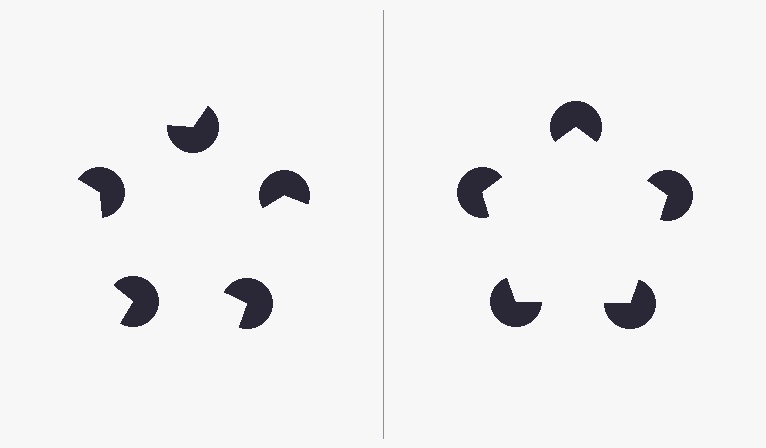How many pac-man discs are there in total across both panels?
10 — 5 on each side.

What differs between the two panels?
The pac-man discs are positioned identically on both sides; only the wedge orientations differ. On the right they align to a pentagon; on the left they are misaligned.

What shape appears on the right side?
An illusory pentagon.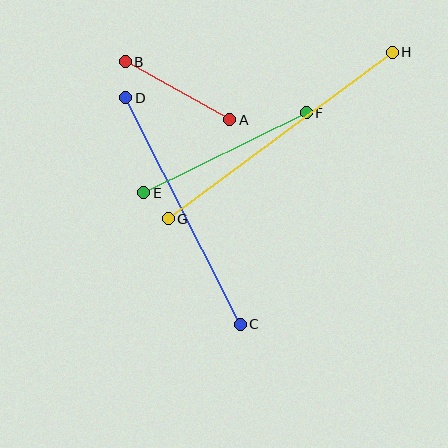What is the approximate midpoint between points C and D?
The midpoint is at approximately (183, 211) pixels.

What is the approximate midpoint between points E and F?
The midpoint is at approximately (225, 153) pixels.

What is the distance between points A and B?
The distance is approximately 120 pixels.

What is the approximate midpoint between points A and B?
The midpoint is at approximately (178, 91) pixels.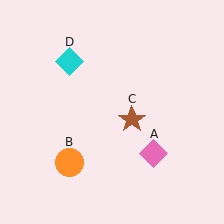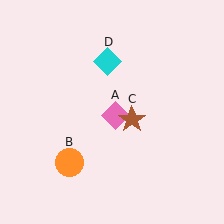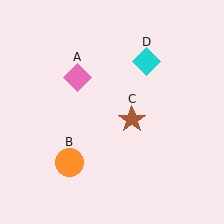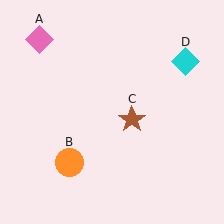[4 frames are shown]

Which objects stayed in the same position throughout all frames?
Orange circle (object B) and brown star (object C) remained stationary.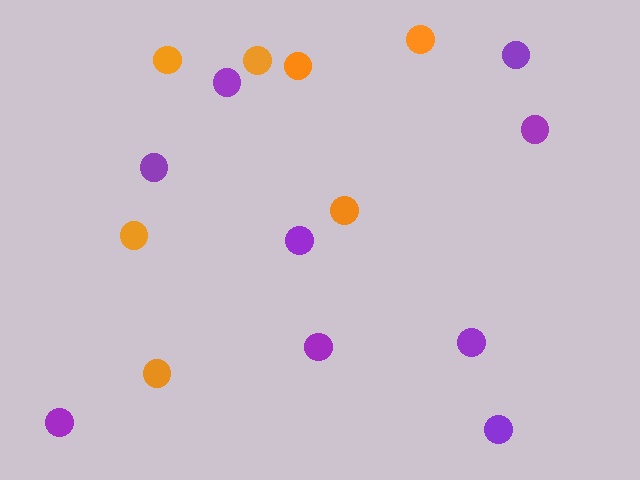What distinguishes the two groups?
There are 2 groups: one group of orange circles (7) and one group of purple circles (9).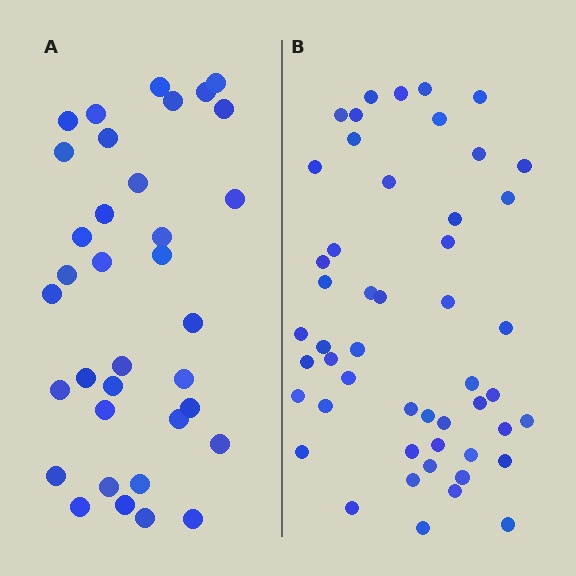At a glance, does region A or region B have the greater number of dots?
Region B (the right region) has more dots.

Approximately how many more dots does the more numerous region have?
Region B has approximately 15 more dots than region A.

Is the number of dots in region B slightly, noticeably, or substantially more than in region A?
Region B has noticeably more, but not dramatically so. The ratio is roughly 1.4 to 1.